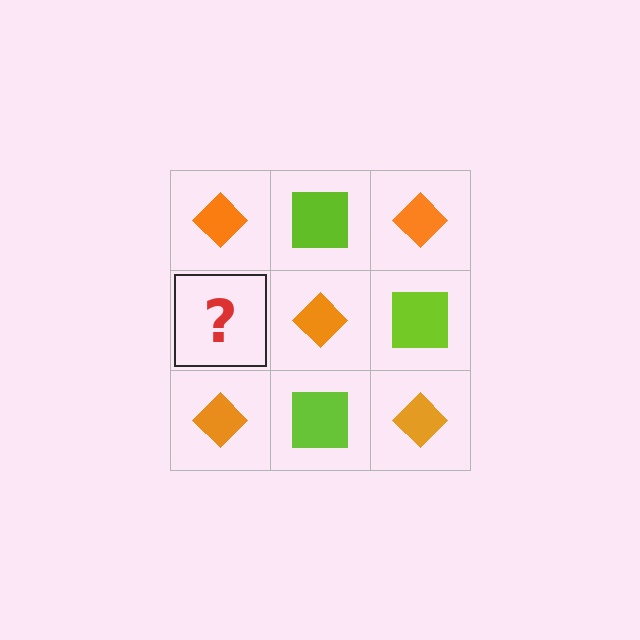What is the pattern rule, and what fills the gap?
The rule is that it alternates orange diamond and lime square in a checkerboard pattern. The gap should be filled with a lime square.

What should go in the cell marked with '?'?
The missing cell should contain a lime square.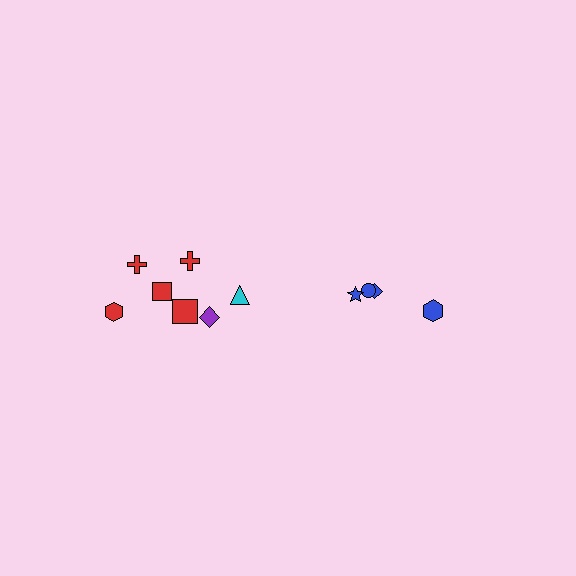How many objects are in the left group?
There are 7 objects.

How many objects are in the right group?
There are 4 objects.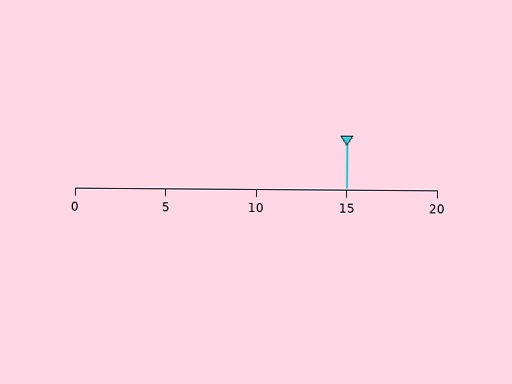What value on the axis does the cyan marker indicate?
The marker indicates approximately 15.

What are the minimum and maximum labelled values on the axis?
The axis runs from 0 to 20.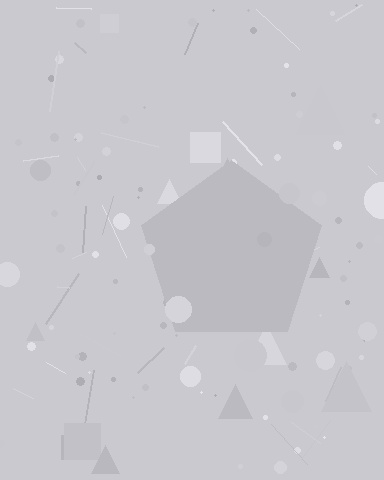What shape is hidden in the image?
A pentagon is hidden in the image.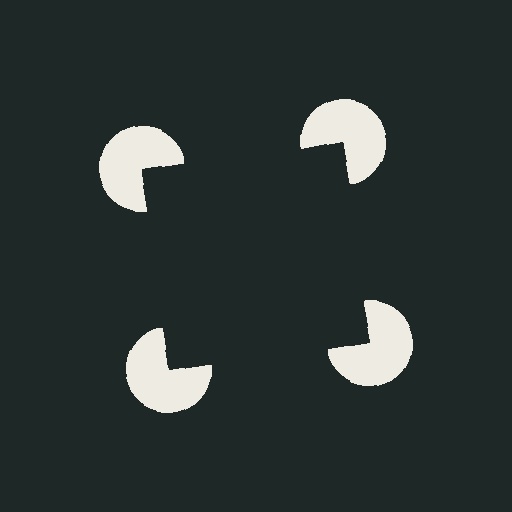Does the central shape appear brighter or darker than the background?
It typically appears slightly darker than the background, even though no actual brightness change is drawn.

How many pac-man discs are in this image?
There are 4 — one at each vertex of the illusory square.